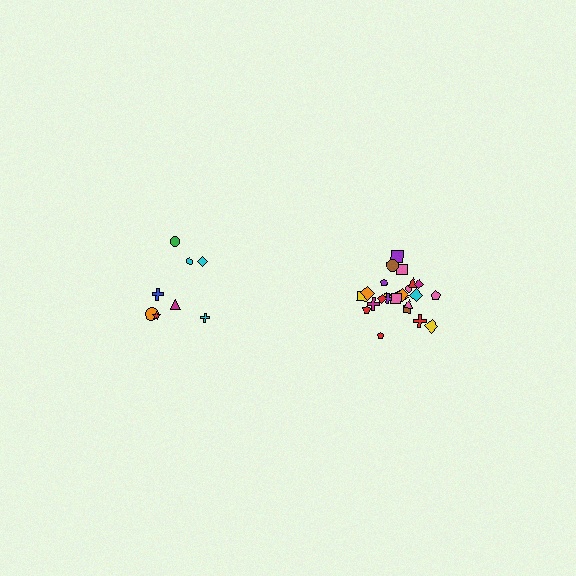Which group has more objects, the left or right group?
The right group.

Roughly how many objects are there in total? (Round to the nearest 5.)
Roughly 35 objects in total.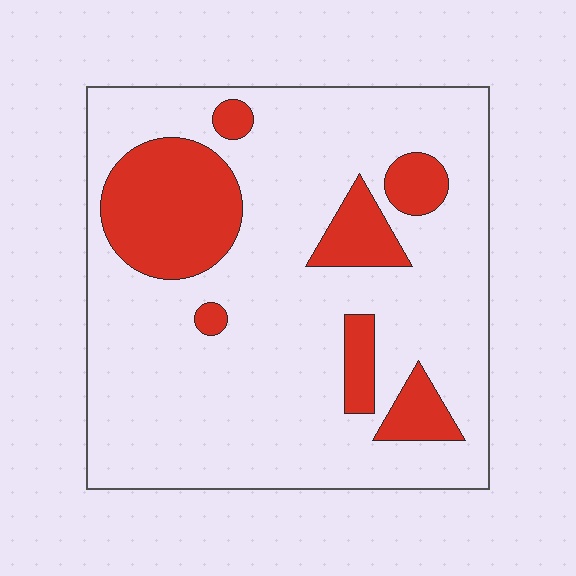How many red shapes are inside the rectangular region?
7.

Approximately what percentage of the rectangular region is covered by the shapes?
Approximately 20%.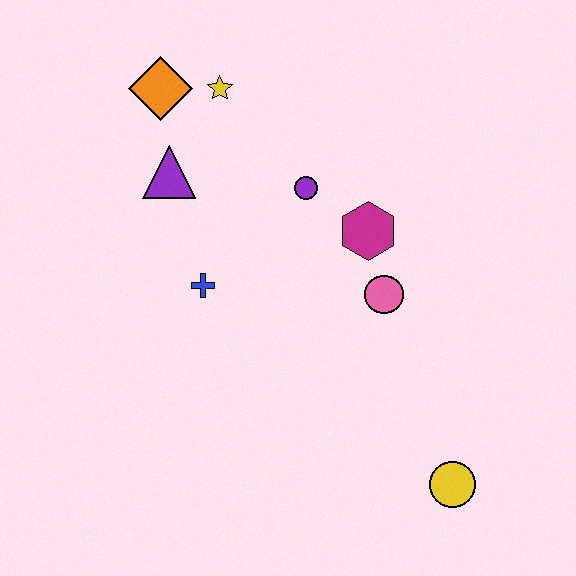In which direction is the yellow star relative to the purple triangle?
The yellow star is above the purple triangle.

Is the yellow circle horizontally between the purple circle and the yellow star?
No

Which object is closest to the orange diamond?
The yellow star is closest to the orange diamond.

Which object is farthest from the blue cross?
The yellow circle is farthest from the blue cross.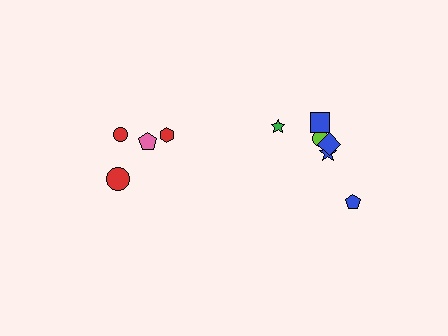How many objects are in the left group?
There are 4 objects.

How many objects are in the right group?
There are 6 objects.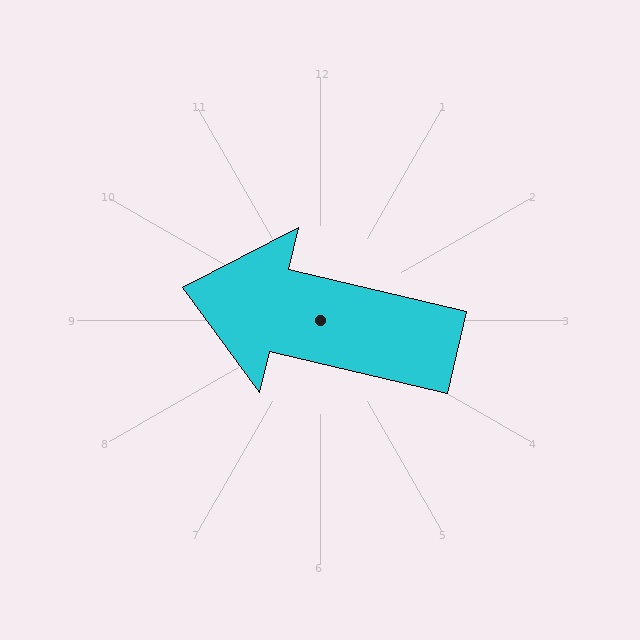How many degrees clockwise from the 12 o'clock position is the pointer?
Approximately 283 degrees.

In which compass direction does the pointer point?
West.